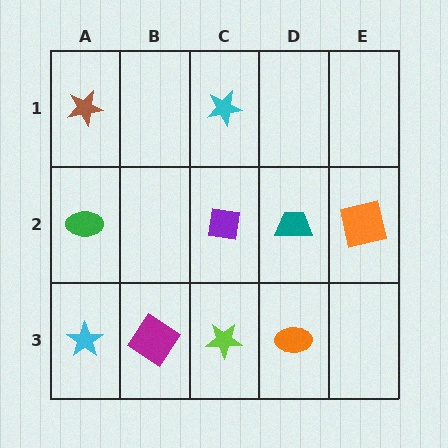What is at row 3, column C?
A lime star.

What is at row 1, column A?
A brown star.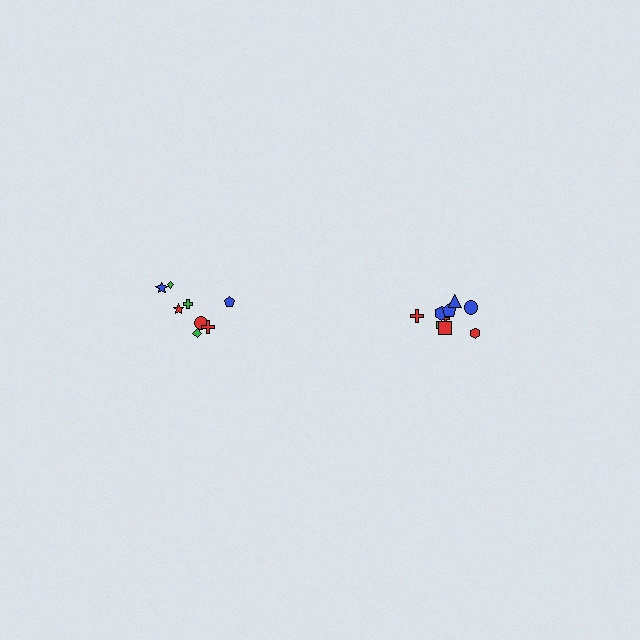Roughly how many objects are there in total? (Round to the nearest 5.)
Roughly 20 objects in total.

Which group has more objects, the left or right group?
The right group.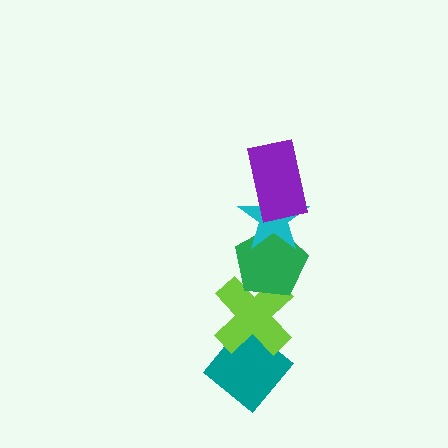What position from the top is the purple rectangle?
The purple rectangle is 1st from the top.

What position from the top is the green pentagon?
The green pentagon is 3rd from the top.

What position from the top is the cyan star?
The cyan star is 2nd from the top.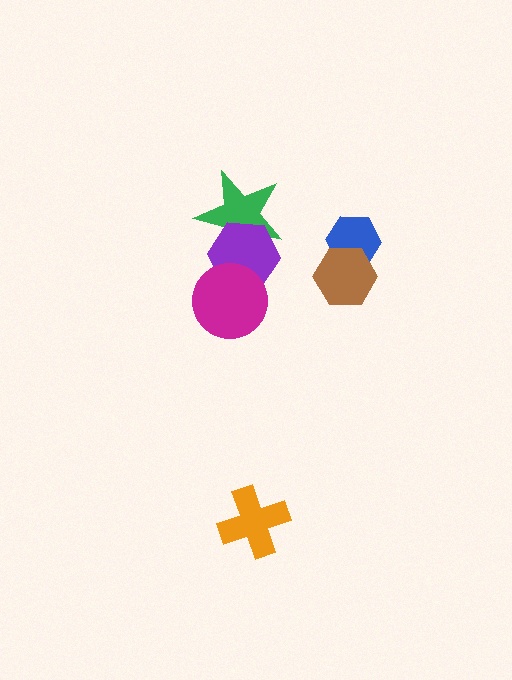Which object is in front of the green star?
The purple hexagon is in front of the green star.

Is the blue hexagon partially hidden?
Yes, it is partially covered by another shape.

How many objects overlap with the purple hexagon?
2 objects overlap with the purple hexagon.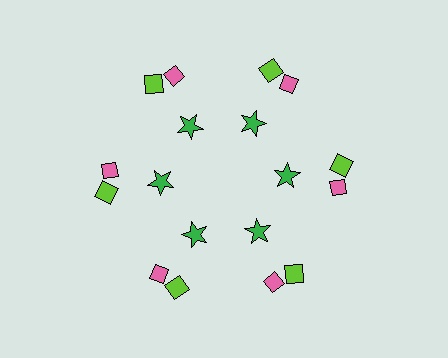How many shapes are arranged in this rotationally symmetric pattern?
There are 18 shapes, arranged in 6 groups of 3.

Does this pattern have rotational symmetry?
Yes, this pattern has 6-fold rotational symmetry. It looks the same after rotating 60 degrees around the center.